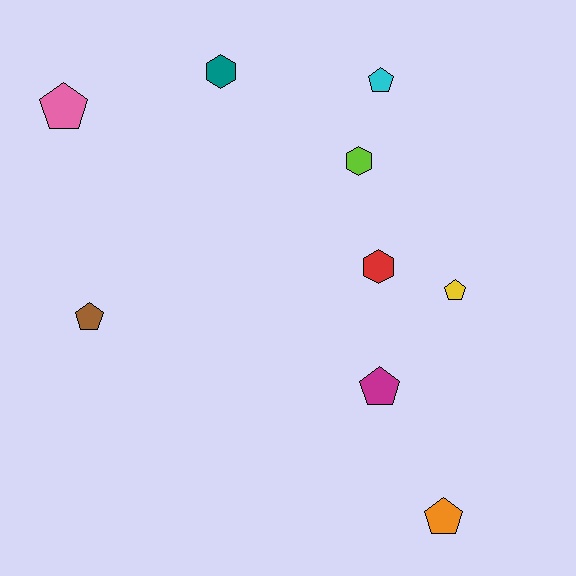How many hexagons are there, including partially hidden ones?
There are 3 hexagons.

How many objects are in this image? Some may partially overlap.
There are 9 objects.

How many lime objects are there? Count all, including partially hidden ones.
There is 1 lime object.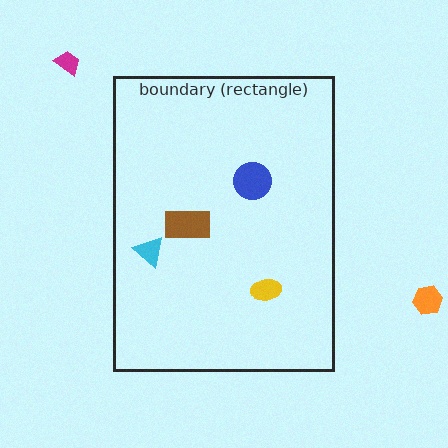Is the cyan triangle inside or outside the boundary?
Inside.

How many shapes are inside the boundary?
4 inside, 2 outside.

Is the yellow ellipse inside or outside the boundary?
Inside.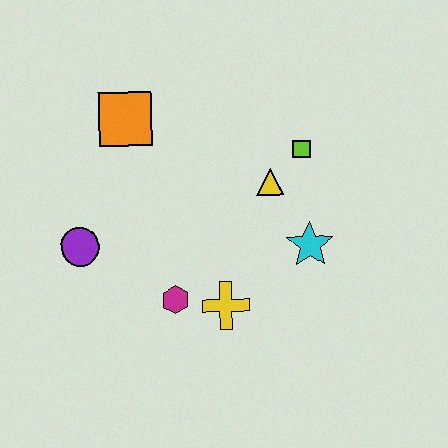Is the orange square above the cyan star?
Yes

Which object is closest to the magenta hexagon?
The yellow cross is closest to the magenta hexagon.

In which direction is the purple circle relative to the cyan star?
The purple circle is to the left of the cyan star.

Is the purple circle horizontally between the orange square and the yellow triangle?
No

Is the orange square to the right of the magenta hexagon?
No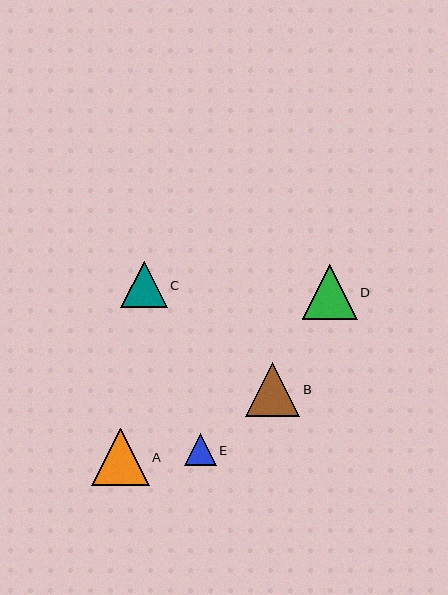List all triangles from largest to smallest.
From largest to smallest: A, D, B, C, E.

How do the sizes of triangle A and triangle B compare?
Triangle A and triangle B are approximately the same size.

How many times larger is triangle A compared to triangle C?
Triangle A is approximately 1.2 times the size of triangle C.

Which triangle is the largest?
Triangle A is the largest with a size of approximately 58 pixels.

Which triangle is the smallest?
Triangle E is the smallest with a size of approximately 32 pixels.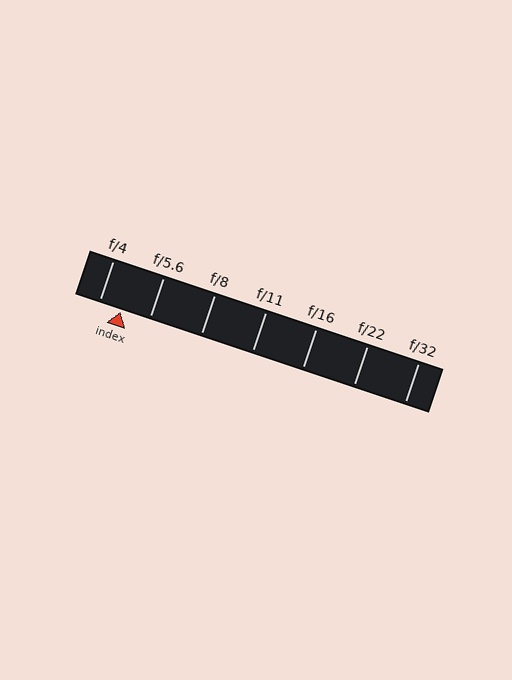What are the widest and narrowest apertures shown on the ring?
The widest aperture shown is f/4 and the narrowest is f/32.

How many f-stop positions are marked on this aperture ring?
There are 7 f-stop positions marked.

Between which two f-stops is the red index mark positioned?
The index mark is between f/4 and f/5.6.